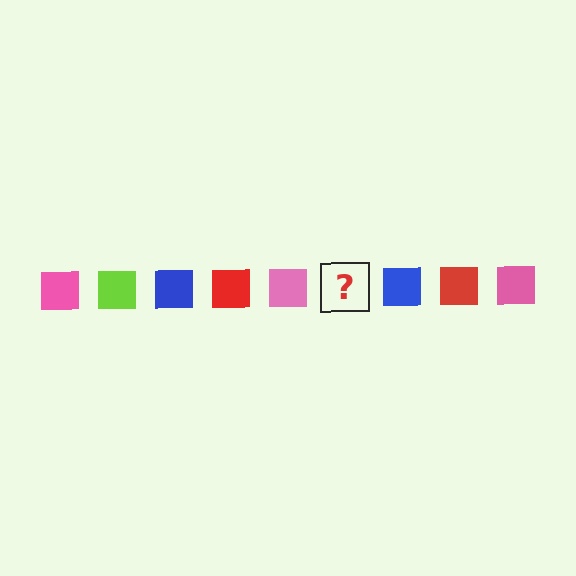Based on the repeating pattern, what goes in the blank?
The blank should be a lime square.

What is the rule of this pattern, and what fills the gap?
The rule is that the pattern cycles through pink, lime, blue, red squares. The gap should be filled with a lime square.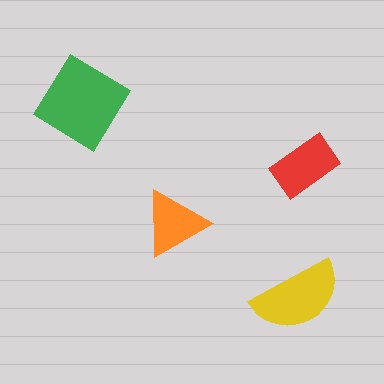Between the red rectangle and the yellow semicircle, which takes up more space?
The yellow semicircle.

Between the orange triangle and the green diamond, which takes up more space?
The green diamond.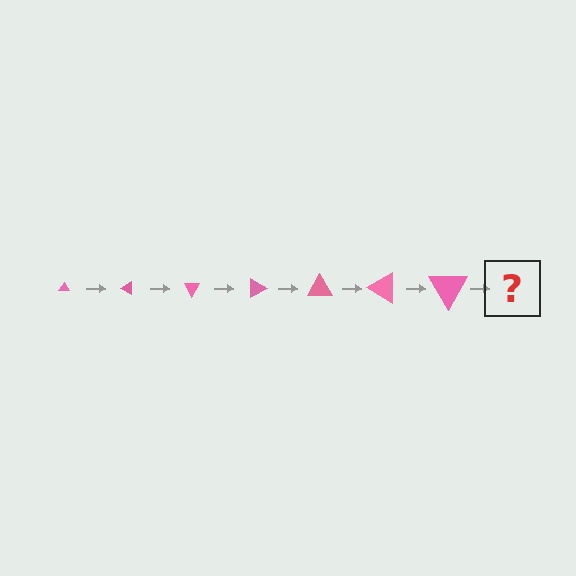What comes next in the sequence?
The next element should be a triangle, larger than the previous one and rotated 210 degrees from the start.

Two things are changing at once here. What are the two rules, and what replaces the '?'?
The two rules are that the triangle grows larger each step and it rotates 30 degrees each step. The '?' should be a triangle, larger than the previous one and rotated 210 degrees from the start.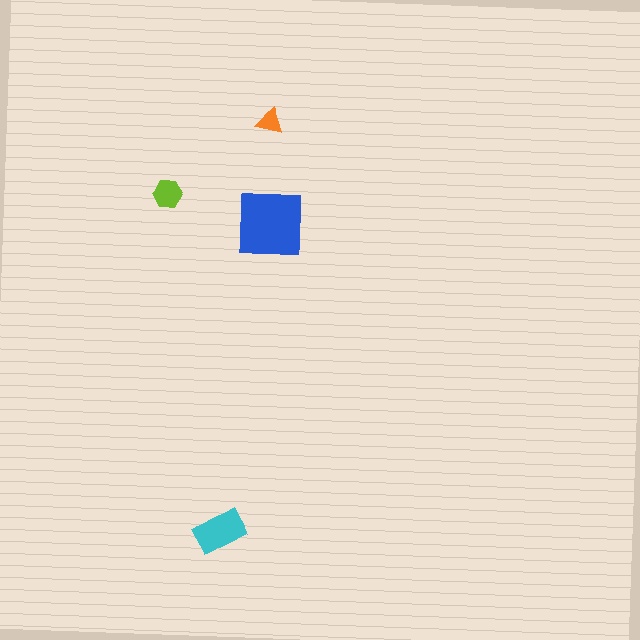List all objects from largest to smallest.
The blue square, the cyan rectangle, the lime hexagon, the orange triangle.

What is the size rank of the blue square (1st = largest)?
1st.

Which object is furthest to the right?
The blue square is rightmost.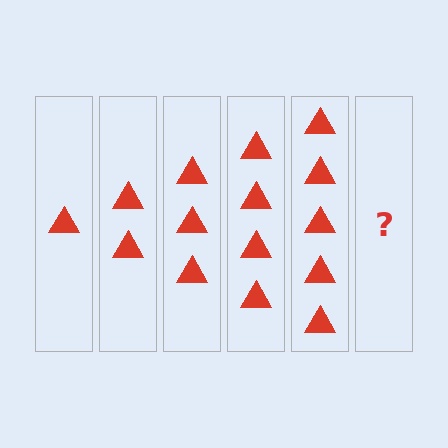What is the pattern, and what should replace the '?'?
The pattern is that each step adds one more triangle. The '?' should be 6 triangles.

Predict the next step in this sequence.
The next step is 6 triangles.